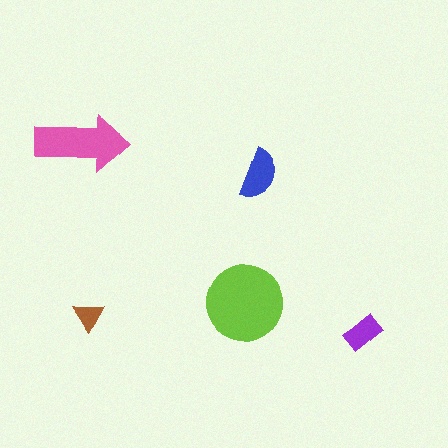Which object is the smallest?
The brown triangle.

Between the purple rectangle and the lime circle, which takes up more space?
The lime circle.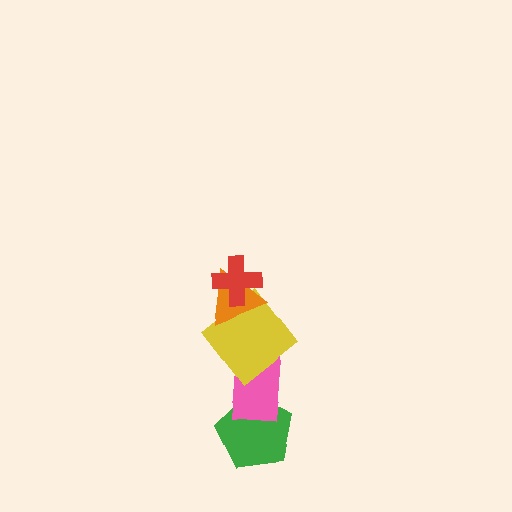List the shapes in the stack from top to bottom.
From top to bottom: the red cross, the orange triangle, the yellow diamond, the pink rectangle, the green pentagon.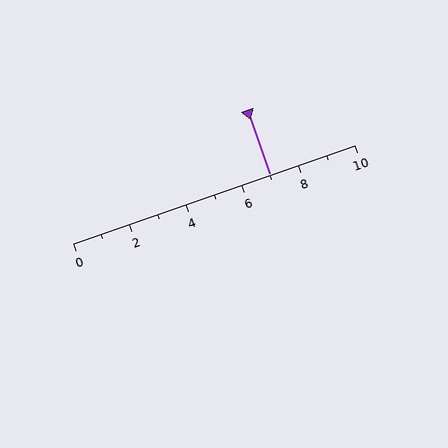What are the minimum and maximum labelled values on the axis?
The axis runs from 0 to 10.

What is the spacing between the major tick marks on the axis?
The major ticks are spaced 2 apart.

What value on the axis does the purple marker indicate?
The marker indicates approximately 7.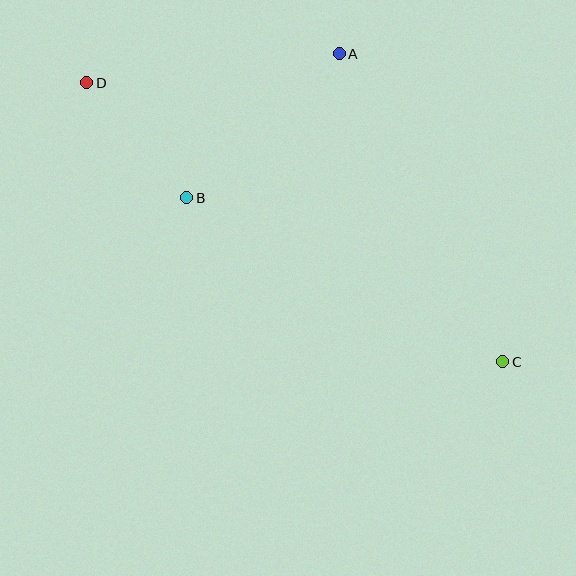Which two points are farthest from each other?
Points C and D are farthest from each other.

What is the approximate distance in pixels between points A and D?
The distance between A and D is approximately 254 pixels.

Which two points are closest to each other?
Points B and D are closest to each other.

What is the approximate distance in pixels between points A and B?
The distance between A and B is approximately 210 pixels.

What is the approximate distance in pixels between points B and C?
The distance between B and C is approximately 356 pixels.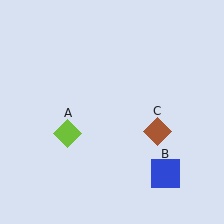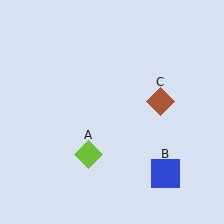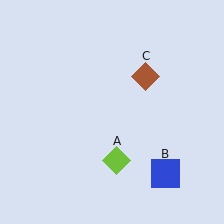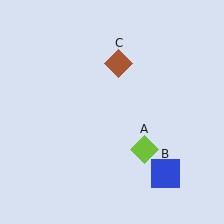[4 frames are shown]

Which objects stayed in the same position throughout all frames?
Blue square (object B) remained stationary.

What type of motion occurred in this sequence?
The lime diamond (object A), brown diamond (object C) rotated counterclockwise around the center of the scene.